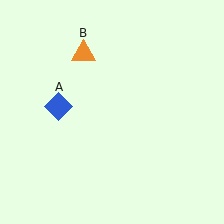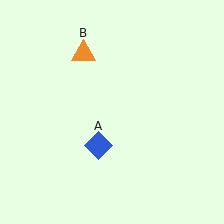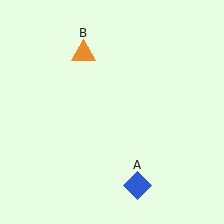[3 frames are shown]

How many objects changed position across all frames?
1 object changed position: blue diamond (object A).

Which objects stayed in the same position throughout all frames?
Orange triangle (object B) remained stationary.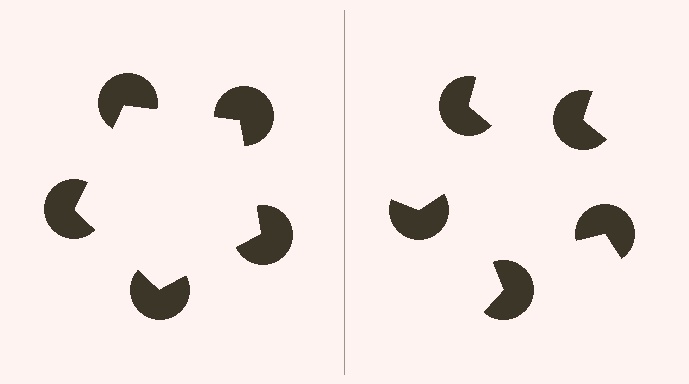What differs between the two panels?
The pac-man discs are positioned identically on both sides; only the wedge orientations differ. On the left they align to a pentagon; on the right they are misaligned.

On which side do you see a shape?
An illusory pentagon appears on the left side. On the right side the wedge cuts are rotated, so no coherent shape forms.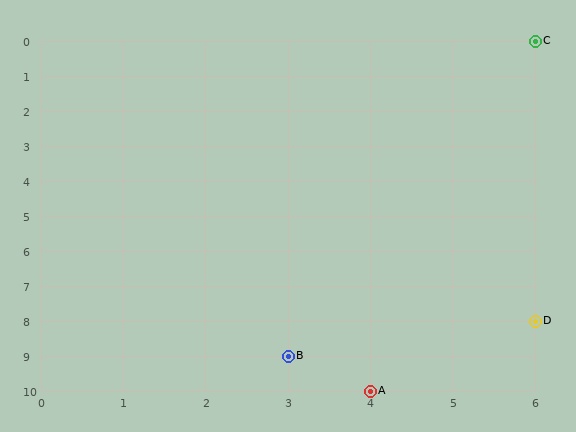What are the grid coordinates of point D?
Point D is at grid coordinates (6, 8).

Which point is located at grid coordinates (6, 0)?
Point C is at (6, 0).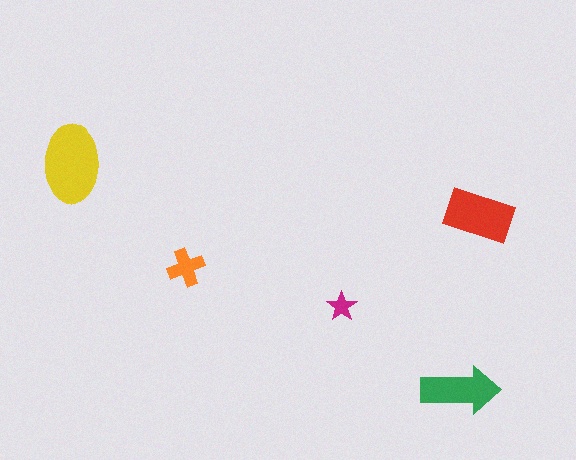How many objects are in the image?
There are 5 objects in the image.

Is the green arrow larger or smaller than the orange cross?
Larger.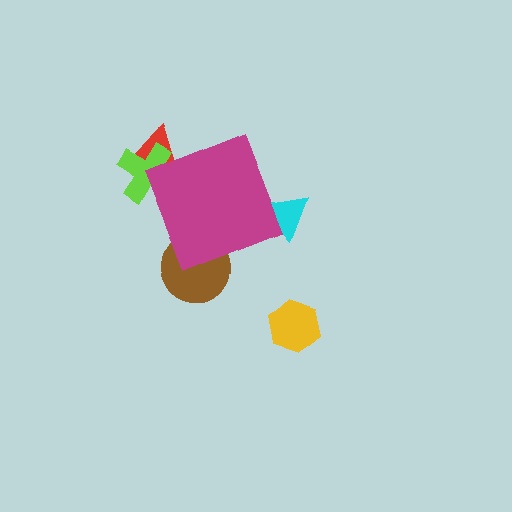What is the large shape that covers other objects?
A magenta diamond.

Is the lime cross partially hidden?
Yes, the lime cross is partially hidden behind the magenta diamond.